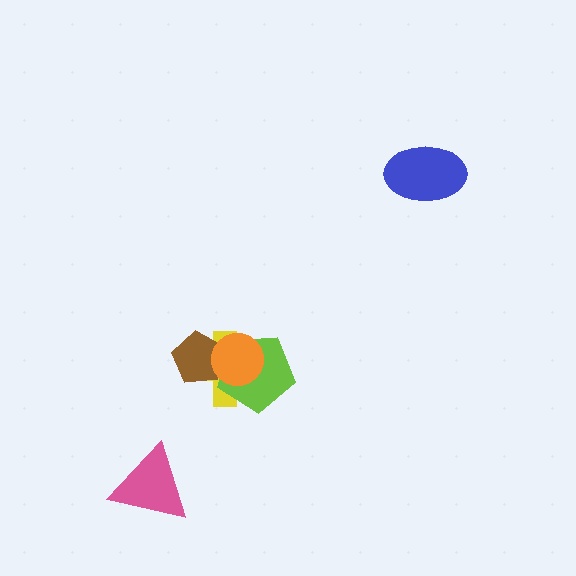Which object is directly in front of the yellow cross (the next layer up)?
The lime pentagon is directly in front of the yellow cross.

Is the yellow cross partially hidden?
Yes, it is partially covered by another shape.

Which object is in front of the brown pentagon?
The orange circle is in front of the brown pentagon.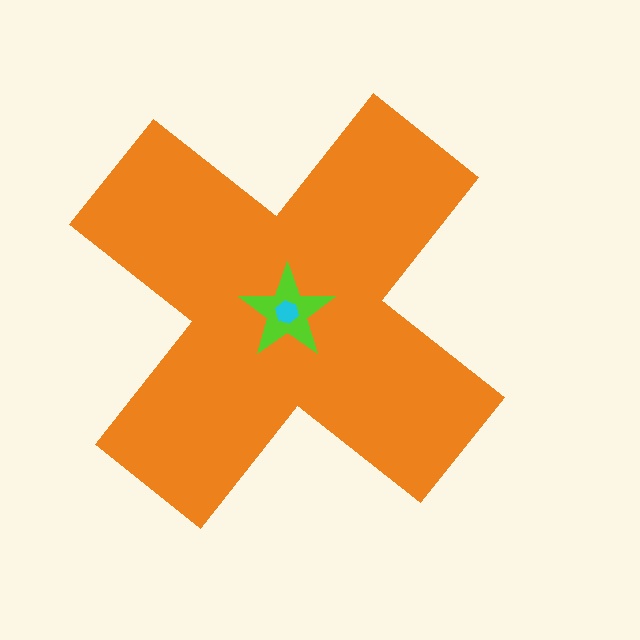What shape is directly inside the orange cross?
The lime star.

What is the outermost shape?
The orange cross.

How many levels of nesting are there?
3.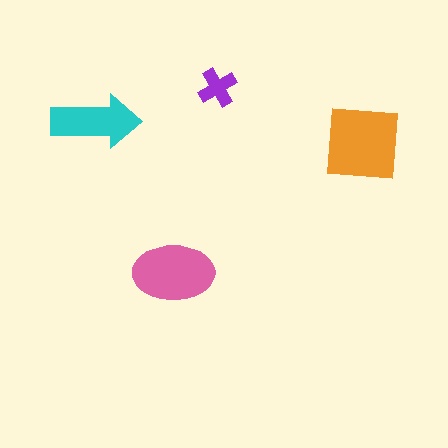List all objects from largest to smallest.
The orange square, the pink ellipse, the cyan arrow, the purple cross.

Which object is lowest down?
The pink ellipse is bottommost.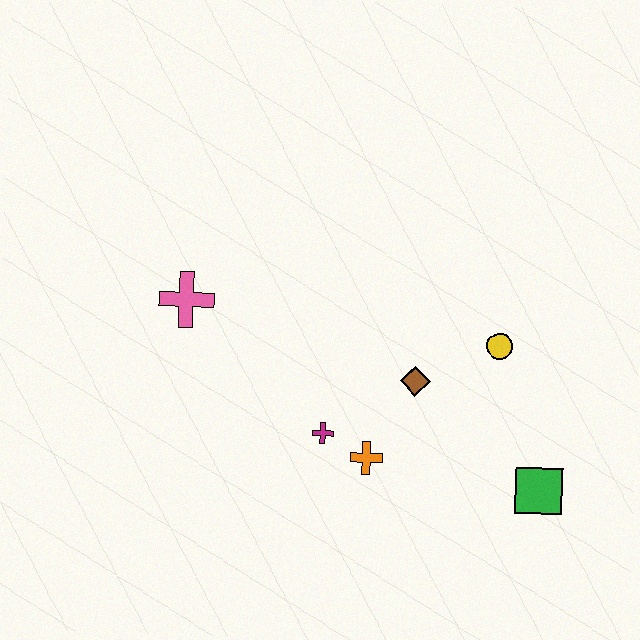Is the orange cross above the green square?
Yes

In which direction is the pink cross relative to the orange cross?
The pink cross is to the left of the orange cross.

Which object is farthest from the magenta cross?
The green square is farthest from the magenta cross.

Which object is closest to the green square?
The yellow circle is closest to the green square.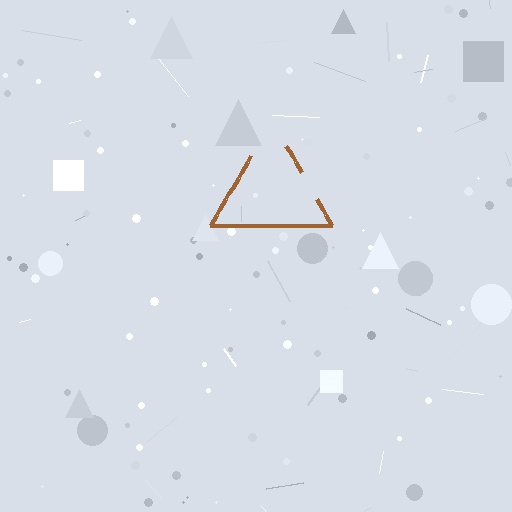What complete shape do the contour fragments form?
The contour fragments form a triangle.